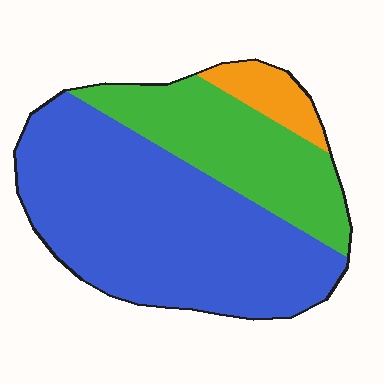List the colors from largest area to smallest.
From largest to smallest: blue, green, orange.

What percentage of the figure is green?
Green takes up between a sixth and a third of the figure.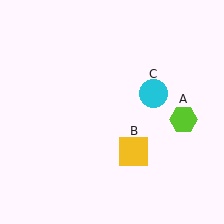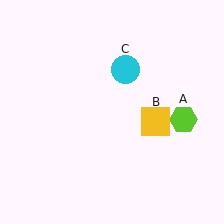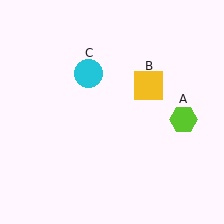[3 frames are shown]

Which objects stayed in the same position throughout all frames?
Lime hexagon (object A) remained stationary.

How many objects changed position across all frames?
2 objects changed position: yellow square (object B), cyan circle (object C).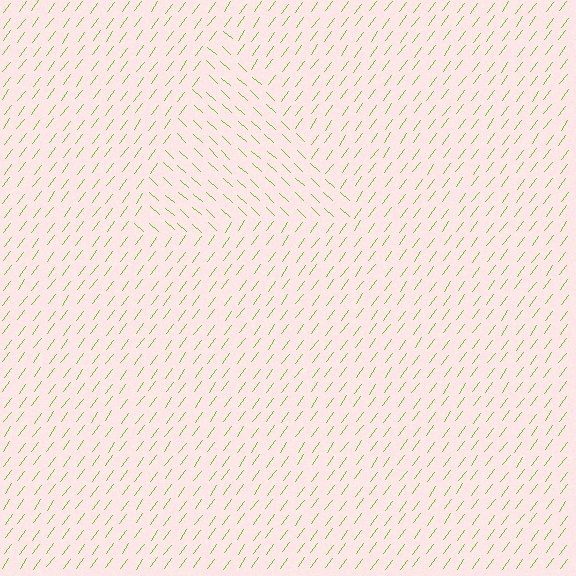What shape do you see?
I see a triangle.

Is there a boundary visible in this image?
Yes, there is a texture boundary formed by a change in line orientation.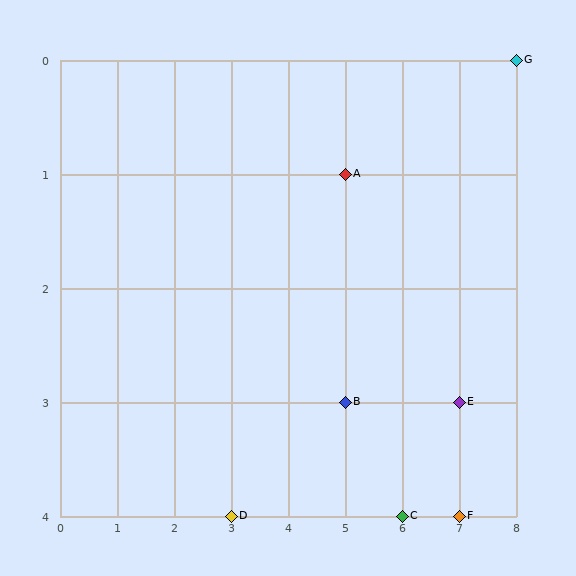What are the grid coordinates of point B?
Point B is at grid coordinates (5, 3).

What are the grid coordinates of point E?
Point E is at grid coordinates (7, 3).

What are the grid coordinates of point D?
Point D is at grid coordinates (3, 4).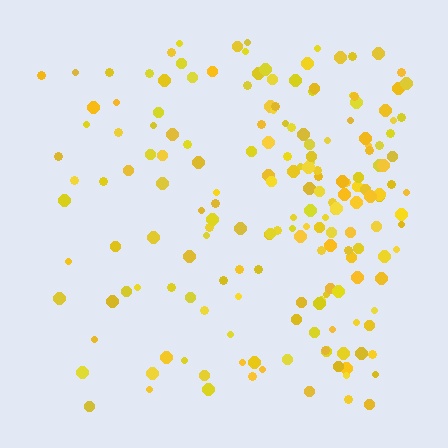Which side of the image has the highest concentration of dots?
The right.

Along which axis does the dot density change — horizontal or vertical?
Horizontal.